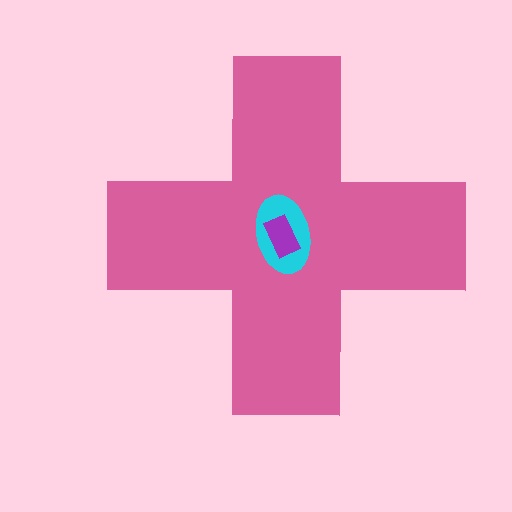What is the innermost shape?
The purple rectangle.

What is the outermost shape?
The pink cross.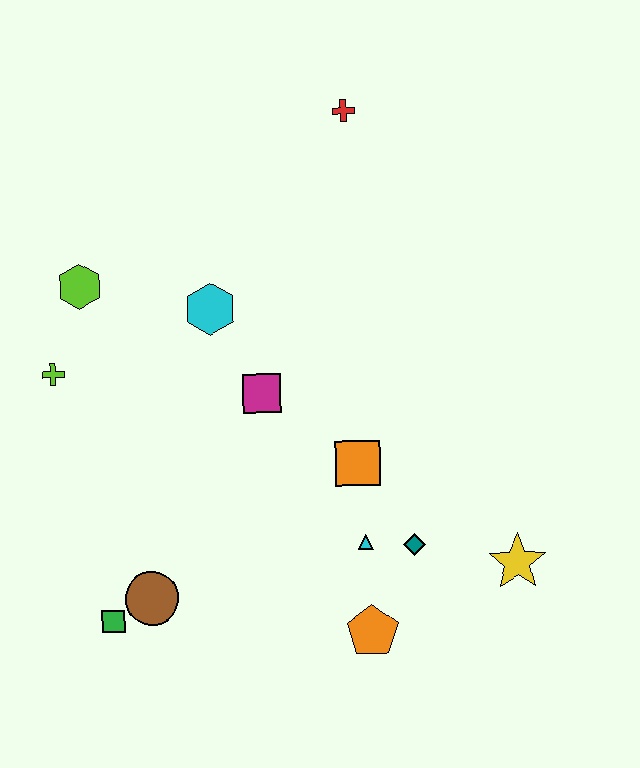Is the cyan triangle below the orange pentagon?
No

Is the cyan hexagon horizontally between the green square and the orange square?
Yes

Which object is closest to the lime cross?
The lime hexagon is closest to the lime cross.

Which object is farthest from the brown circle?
The red cross is farthest from the brown circle.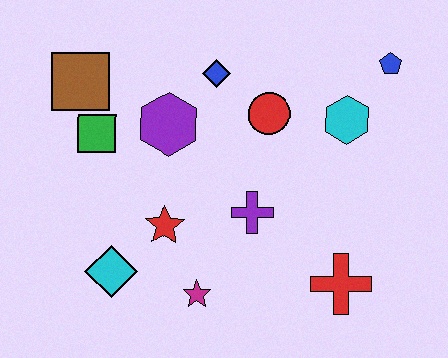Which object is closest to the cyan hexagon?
The blue pentagon is closest to the cyan hexagon.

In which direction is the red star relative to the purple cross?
The red star is to the left of the purple cross.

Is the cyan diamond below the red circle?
Yes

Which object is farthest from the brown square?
The red cross is farthest from the brown square.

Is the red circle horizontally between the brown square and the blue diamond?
No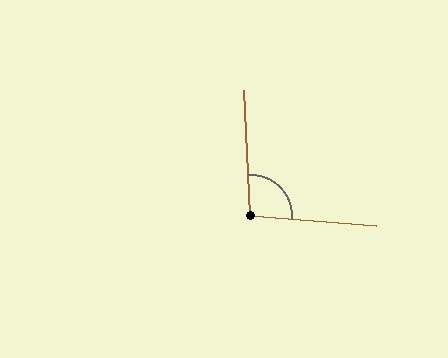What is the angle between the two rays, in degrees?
Approximately 97 degrees.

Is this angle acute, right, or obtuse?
It is obtuse.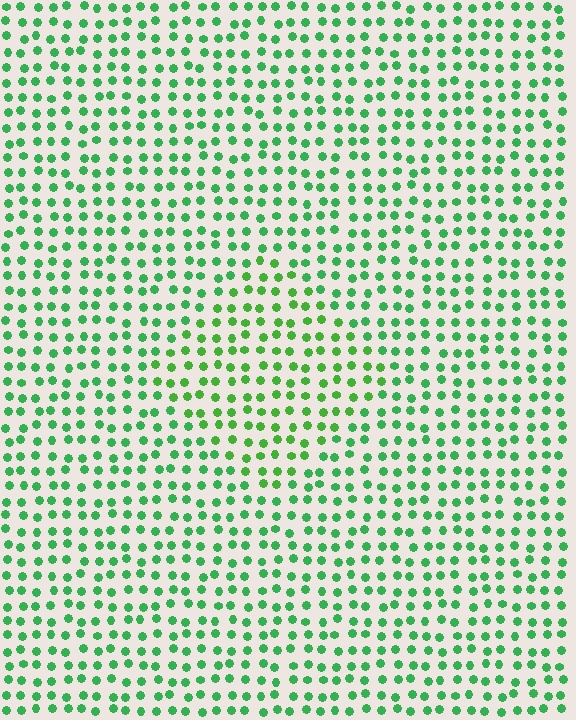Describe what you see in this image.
The image is filled with small green elements in a uniform arrangement. A diamond-shaped region is visible where the elements are tinted to a slightly different hue, forming a subtle color boundary.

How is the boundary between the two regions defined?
The boundary is defined purely by a slight shift in hue (about 21 degrees). Spacing, size, and orientation are identical on both sides.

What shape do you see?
I see a diamond.